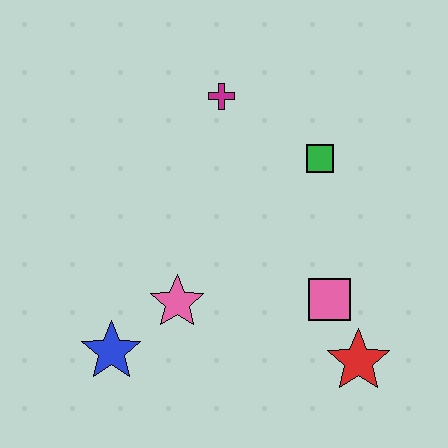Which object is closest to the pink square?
The red star is closest to the pink square.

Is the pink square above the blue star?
Yes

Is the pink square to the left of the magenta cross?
No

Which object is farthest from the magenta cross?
The red star is farthest from the magenta cross.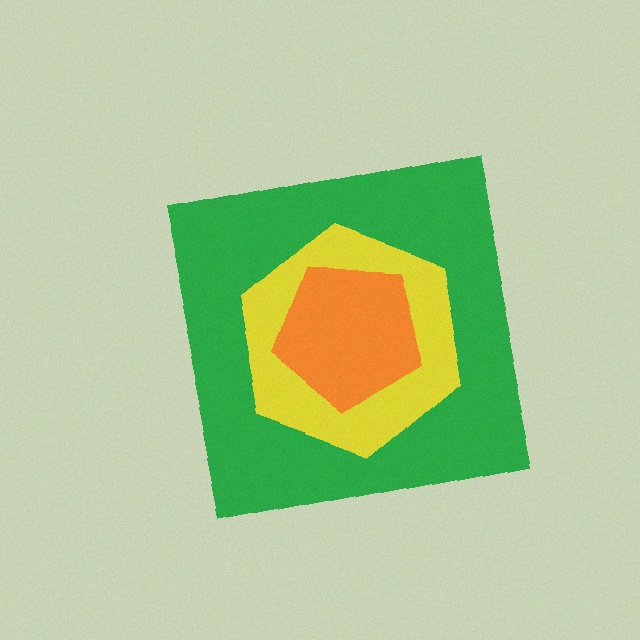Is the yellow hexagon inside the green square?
Yes.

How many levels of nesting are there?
3.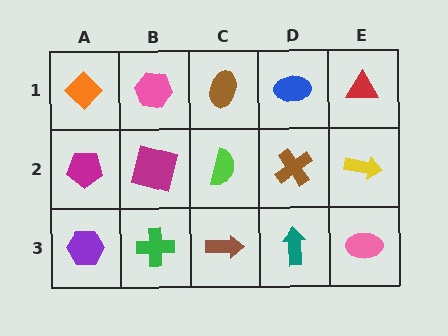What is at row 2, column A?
A magenta pentagon.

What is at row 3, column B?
A green cross.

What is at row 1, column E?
A red triangle.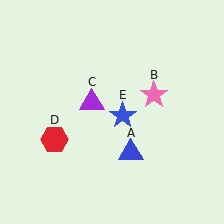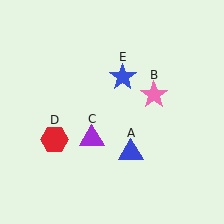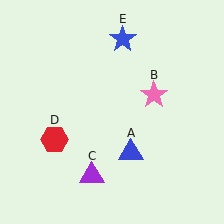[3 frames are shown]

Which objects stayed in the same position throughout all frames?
Blue triangle (object A) and pink star (object B) and red hexagon (object D) remained stationary.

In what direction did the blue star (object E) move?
The blue star (object E) moved up.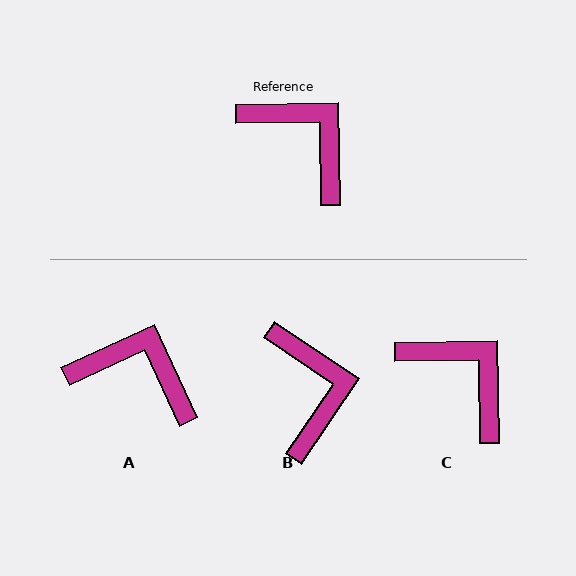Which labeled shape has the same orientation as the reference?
C.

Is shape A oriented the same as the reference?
No, it is off by about 24 degrees.